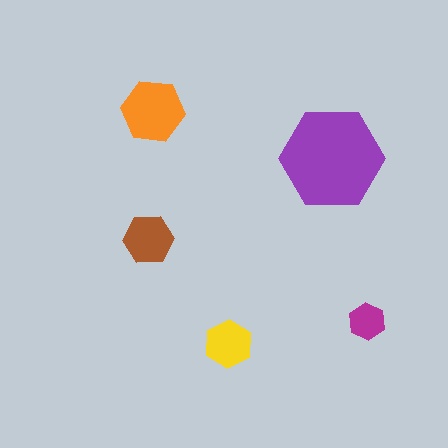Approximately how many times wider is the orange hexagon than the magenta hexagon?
About 1.5 times wider.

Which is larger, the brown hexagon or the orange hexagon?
The orange one.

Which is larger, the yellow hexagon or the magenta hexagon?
The yellow one.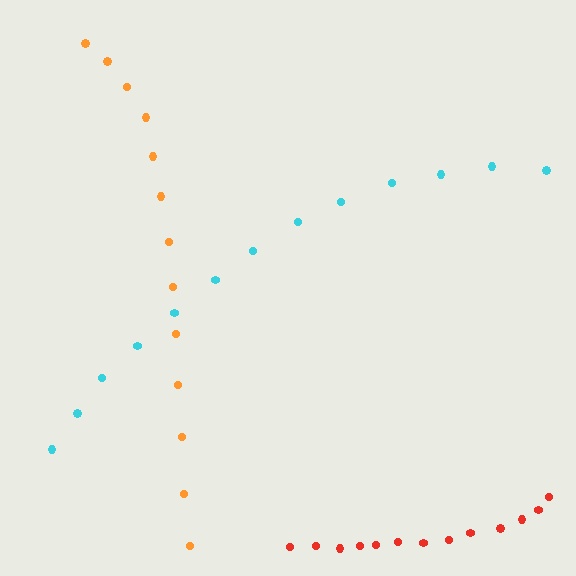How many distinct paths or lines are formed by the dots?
There are 3 distinct paths.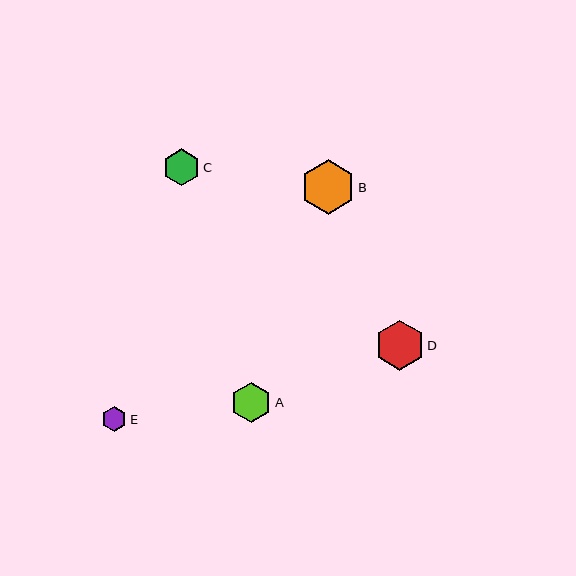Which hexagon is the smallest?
Hexagon E is the smallest with a size of approximately 24 pixels.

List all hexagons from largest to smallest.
From largest to smallest: B, D, A, C, E.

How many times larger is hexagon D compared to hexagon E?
Hexagon D is approximately 2.0 times the size of hexagon E.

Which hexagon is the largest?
Hexagon B is the largest with a size of approximately 54 pixels.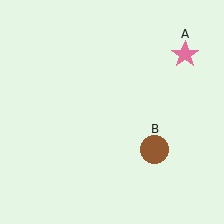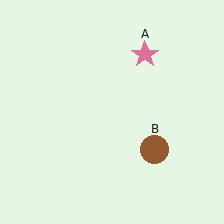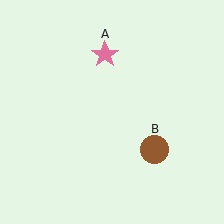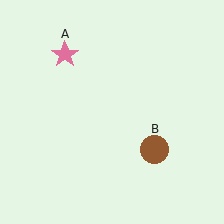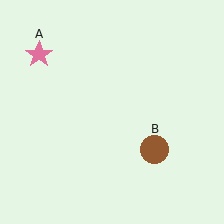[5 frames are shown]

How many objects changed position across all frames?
1 object changed position: pink star (object A).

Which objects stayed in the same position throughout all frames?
Brown circle (object B) remained stationary.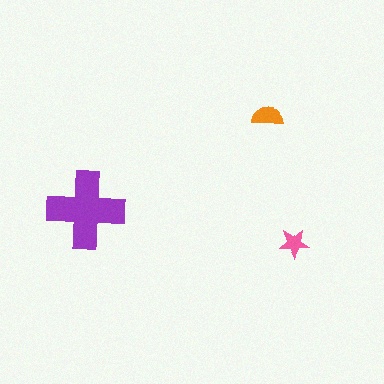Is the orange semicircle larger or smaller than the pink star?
Larger.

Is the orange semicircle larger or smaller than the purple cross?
Smaller.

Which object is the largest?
The purple cross.